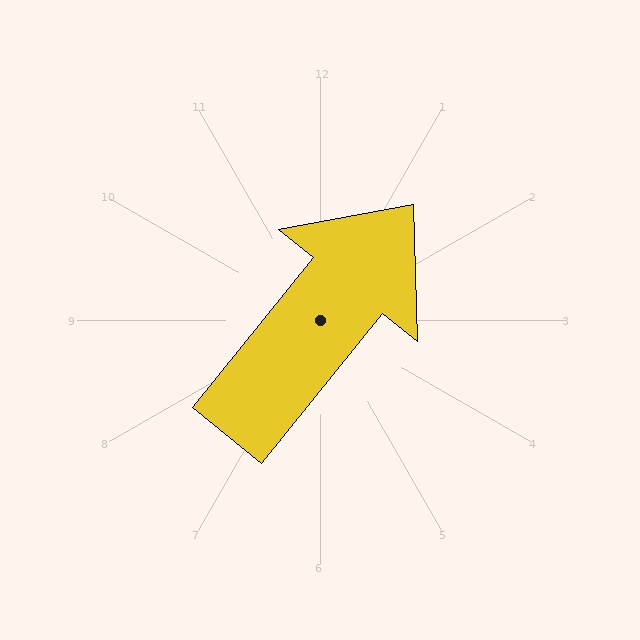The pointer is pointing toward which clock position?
Roughly 1 o'clock.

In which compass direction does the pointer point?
Northeast.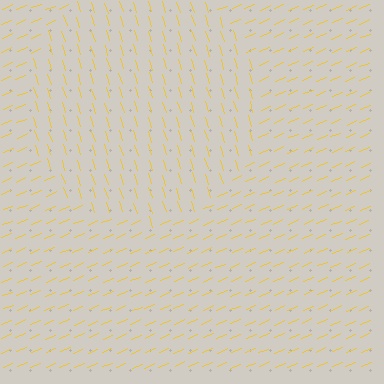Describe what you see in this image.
The image is filled with small yellow line segments. A circle region in the image has lines oriented differently from the surrounding lines, creating a visible texture boundary.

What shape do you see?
I see a circle.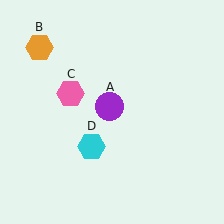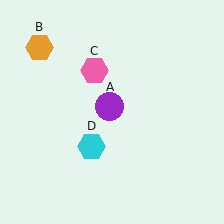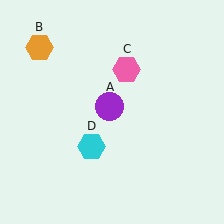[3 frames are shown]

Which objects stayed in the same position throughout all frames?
Purple circle (object A) and orange hexagon (object B) and cyan hexagon (object D) remained stationary.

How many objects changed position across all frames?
1 object changed position: pink hexagon (object C).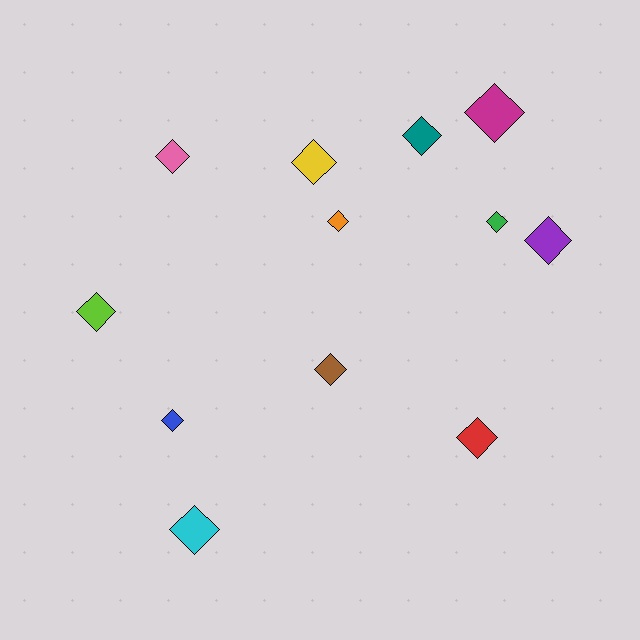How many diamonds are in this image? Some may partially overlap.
There are 12 diamonds.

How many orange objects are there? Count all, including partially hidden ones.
There is 1 orange object.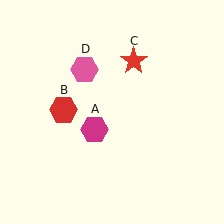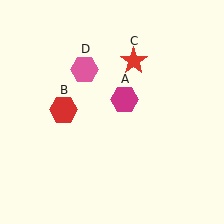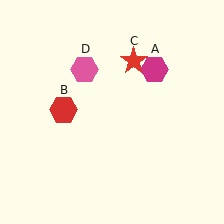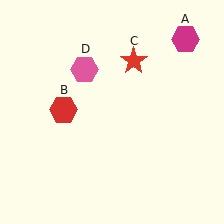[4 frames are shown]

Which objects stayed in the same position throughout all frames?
Red hexagon (object B) and red star (object C) and pink hexagon (object D) remained stationary.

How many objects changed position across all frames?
1 object changed position: magenta hexagon (object A).